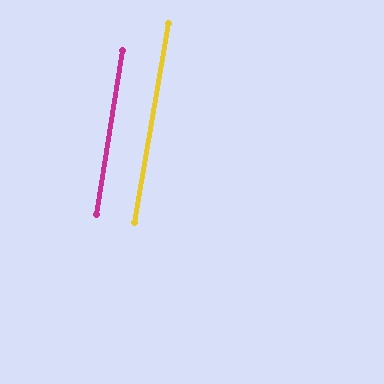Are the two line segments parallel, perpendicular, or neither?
Parallel — their directions differ by only 0.7°.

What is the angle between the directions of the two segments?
Approximately 1 degree.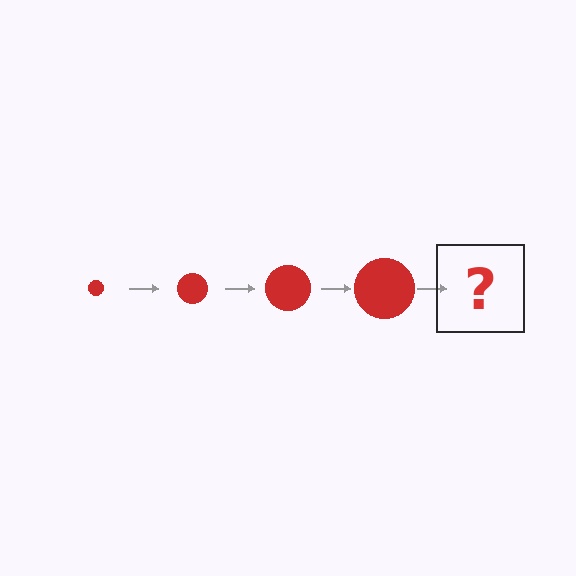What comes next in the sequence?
The next element should be a red circle, larger than the previous one.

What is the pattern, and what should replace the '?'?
The pattern is that the circle gets progressively larger each step. The '?' should be a red circle, larger than the previous one.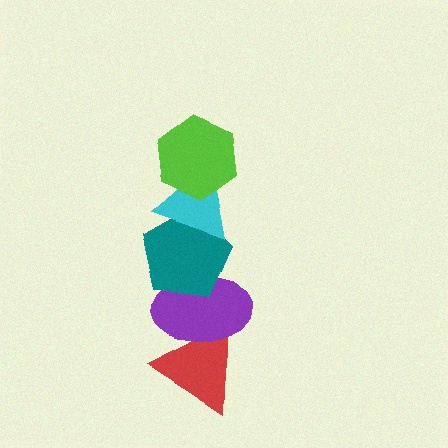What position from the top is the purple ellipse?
The purple ellipse is 4th from the top.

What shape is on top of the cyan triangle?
The lime hexagon is on top of the cyan triangle.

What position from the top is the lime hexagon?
The lime hexagon is 1st from the top.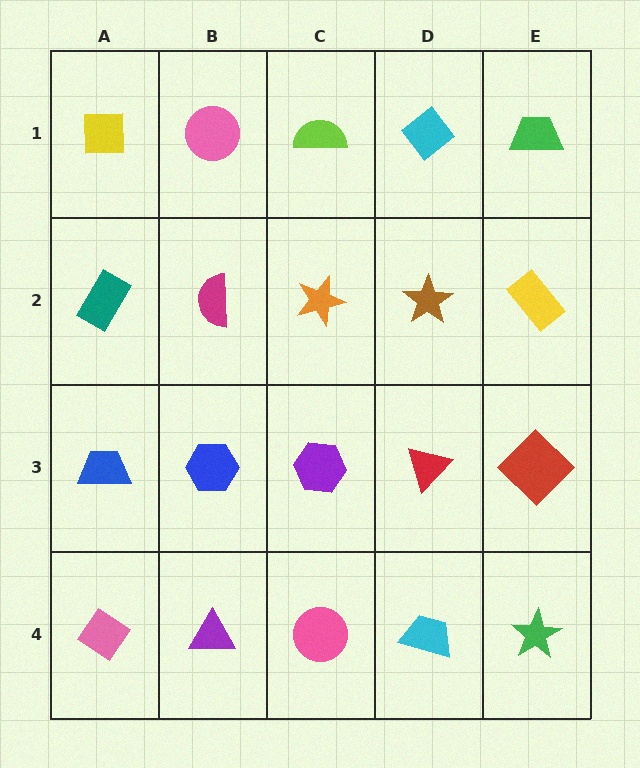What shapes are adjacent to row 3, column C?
An orange star (row 2, column C), a pink circle (row 4, column C), a blue hexagon (row 3, column B), a red triangle (row 3, column D).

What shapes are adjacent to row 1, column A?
A teal rectangle (row 2, column A), a pink circle (row 1, column B).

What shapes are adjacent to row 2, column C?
A lime semicircle (row 1, column C), a purple hexagon (row 3, column C), a magenta semicircle (row 2, column B), a brown star (row 2, column D).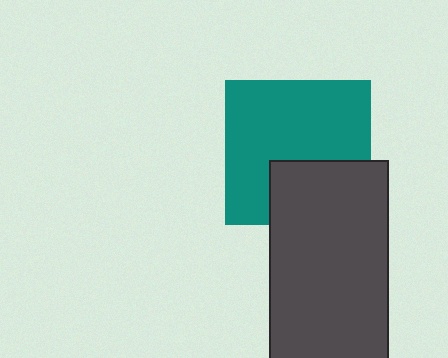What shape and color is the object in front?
The object in front is a dark gray rectangle.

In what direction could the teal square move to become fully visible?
The teal square could move up. That would shift it out from behind the dark gray rectangle entirely.